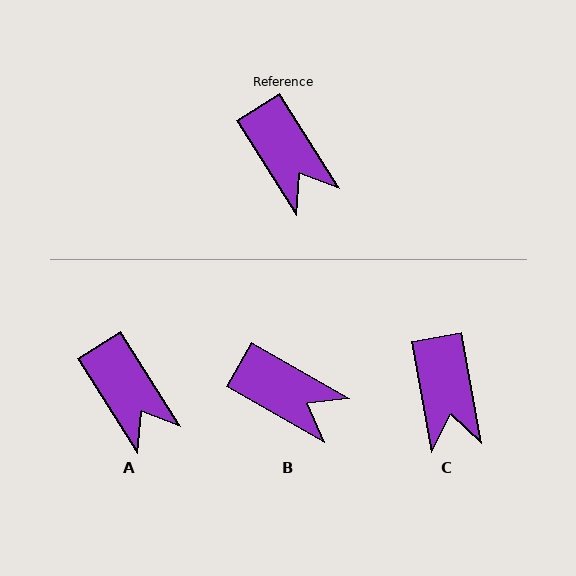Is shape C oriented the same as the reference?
No, it is off by about 22 degrees.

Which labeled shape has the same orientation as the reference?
A.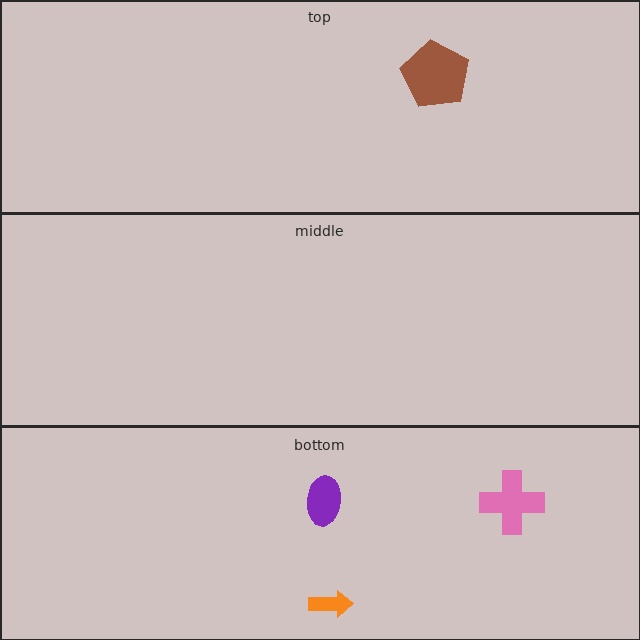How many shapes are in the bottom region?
3.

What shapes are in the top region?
The brown pentagon.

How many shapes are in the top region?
1.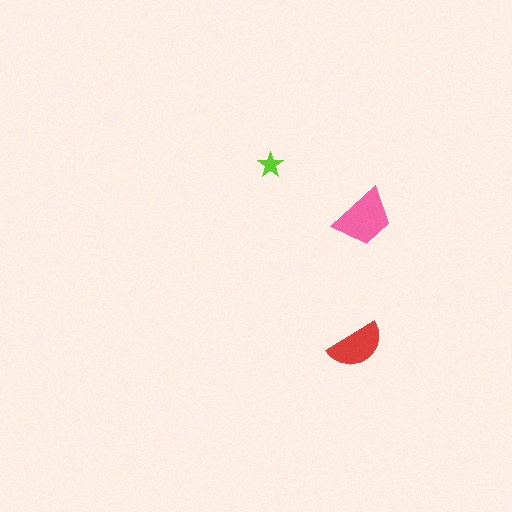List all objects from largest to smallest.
The pink trapezoid, the red semicircle, the lime star.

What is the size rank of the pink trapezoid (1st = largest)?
1st.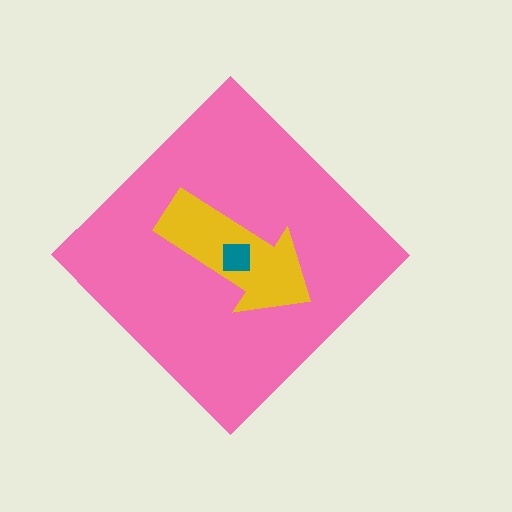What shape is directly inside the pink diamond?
The yellow arrow.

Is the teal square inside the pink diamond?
Yes.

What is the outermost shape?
The pink diamond.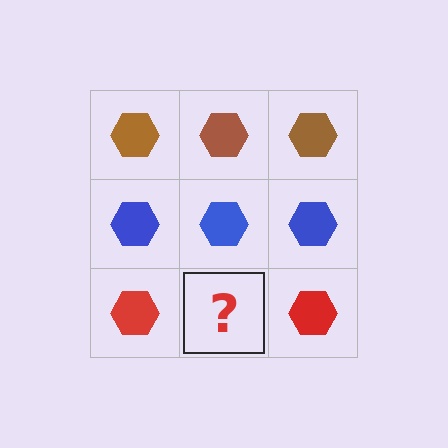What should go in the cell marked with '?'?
The missing cell should contain a red hexagon.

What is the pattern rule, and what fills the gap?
The rule is that each row has a consistent color. The gap should be filled with a red hexagon.